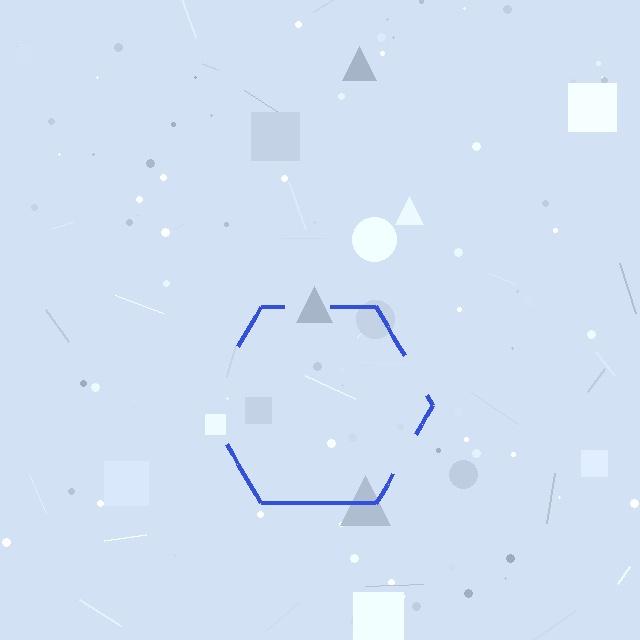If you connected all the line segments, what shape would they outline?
They would outline a hexagon.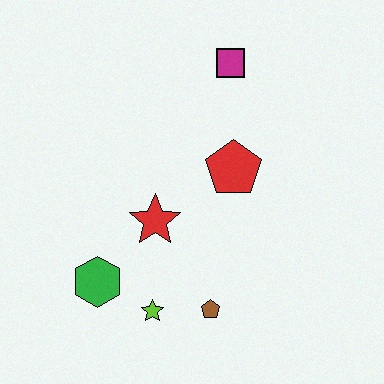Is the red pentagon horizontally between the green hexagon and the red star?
No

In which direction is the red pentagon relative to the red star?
The red pentagon is to the right of the red star.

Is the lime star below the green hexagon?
Yes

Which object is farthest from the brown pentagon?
The magenta square is farthest from the brown pentagon.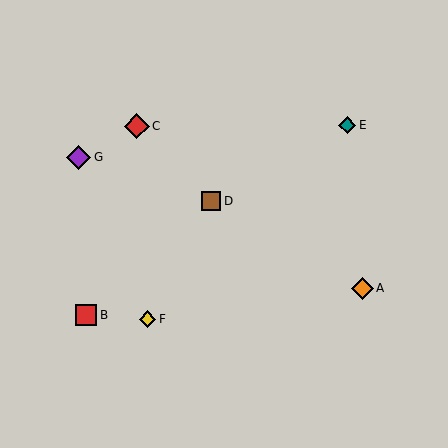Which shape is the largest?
The red diamond (labeled C) is the largest.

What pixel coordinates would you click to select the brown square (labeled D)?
Click at (211, 201) to select the brown square D.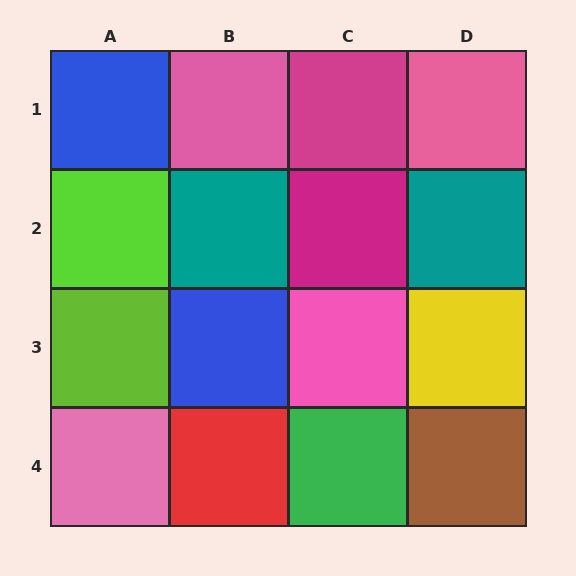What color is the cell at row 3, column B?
Blue.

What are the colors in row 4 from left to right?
Pink, red, green, brown.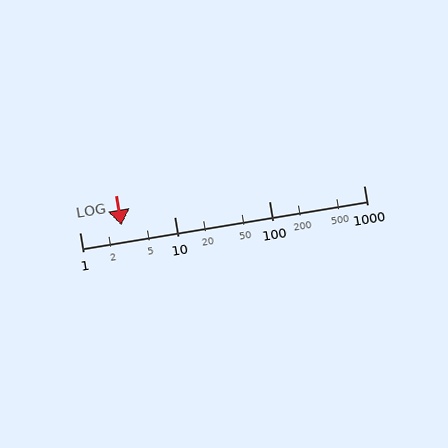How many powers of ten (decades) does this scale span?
The scale spans 3 decades, from 1 to 1000.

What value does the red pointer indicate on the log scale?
The pointer indicates approximately 2.8.